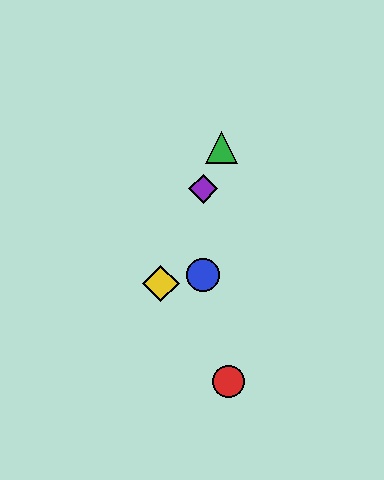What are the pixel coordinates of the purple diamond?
The purple diamond is at (203, 189).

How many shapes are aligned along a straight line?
3 shapes (the green triangle, the yellow diamond, the purple diamond) are aligned along a straight line.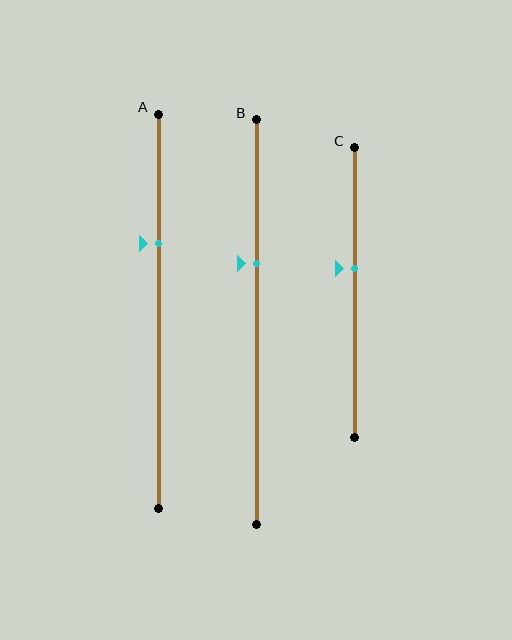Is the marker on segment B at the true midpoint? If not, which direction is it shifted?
No, the marker on segment B is shifted upward by about 14% of the segment length.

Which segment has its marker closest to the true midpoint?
Segment C has its marker closest to the true midpoint.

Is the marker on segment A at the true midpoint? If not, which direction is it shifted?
No, the marker on segment A is shifted upward by about 17% of the segment length.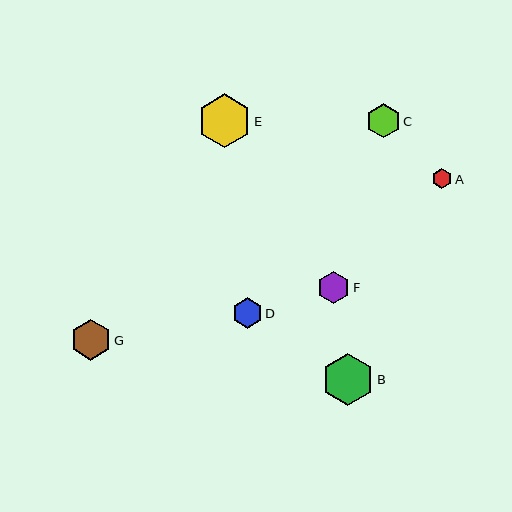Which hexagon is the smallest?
Hexagon A is the smallest with a size of approximately 20 pixels.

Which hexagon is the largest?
Hexagon E is the largest with a size of approximately 54 pixels.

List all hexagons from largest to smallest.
From largest to smallest: E, B, G, C, F, D, A.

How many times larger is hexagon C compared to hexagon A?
Hexagon C is approximately 1.7 times the size of hexagon A.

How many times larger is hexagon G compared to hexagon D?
Hexagon G is approximately 1.3 times the size of hexagon D.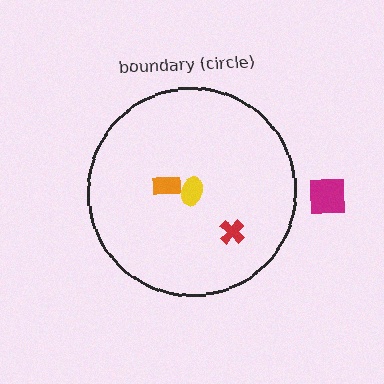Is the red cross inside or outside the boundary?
Inside.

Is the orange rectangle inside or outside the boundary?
Inside.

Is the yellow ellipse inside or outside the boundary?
Inside.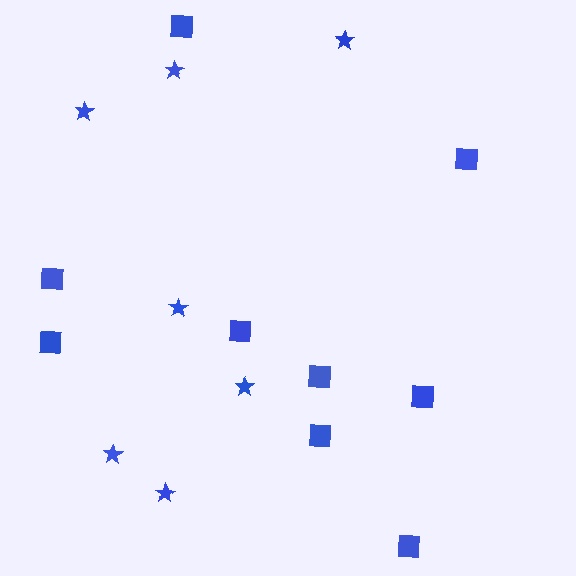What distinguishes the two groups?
There are 2 groups: one group of squares (9) and one group of stars (7).